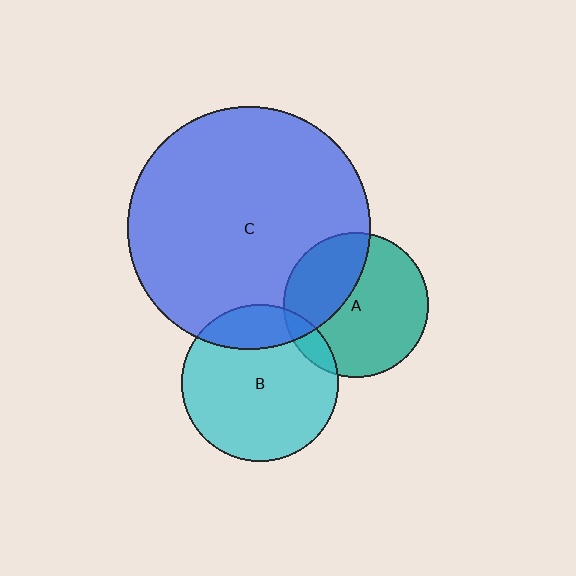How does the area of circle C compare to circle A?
Approximately 2.8 times.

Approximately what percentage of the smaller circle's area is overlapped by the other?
Approximately 20%.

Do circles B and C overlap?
Yes.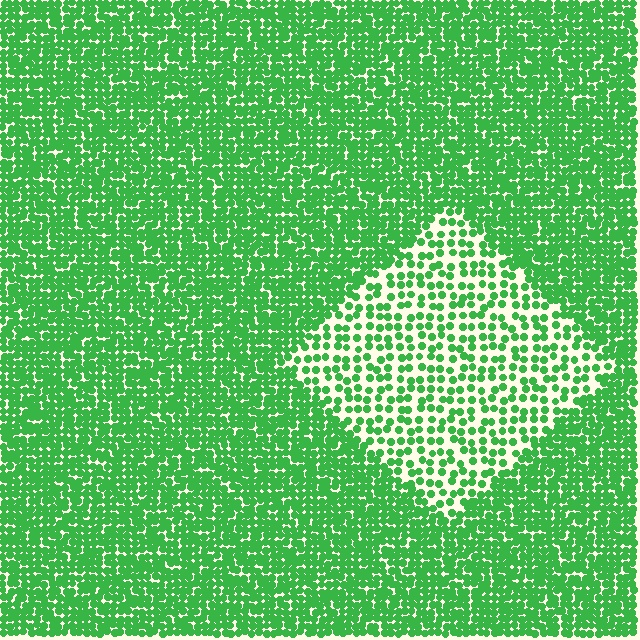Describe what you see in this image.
The image contains small green elements arranged at two different densities. A diamond-shaped region is visible where the elements are less densely packed than the surrounding area.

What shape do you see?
I see a diamond.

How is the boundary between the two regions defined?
The boundary is defined by a change in element density (approximately 2.3x ratio). All elements are the same color, size, and shape.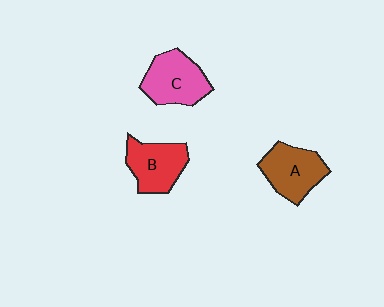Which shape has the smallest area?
Shape B (red).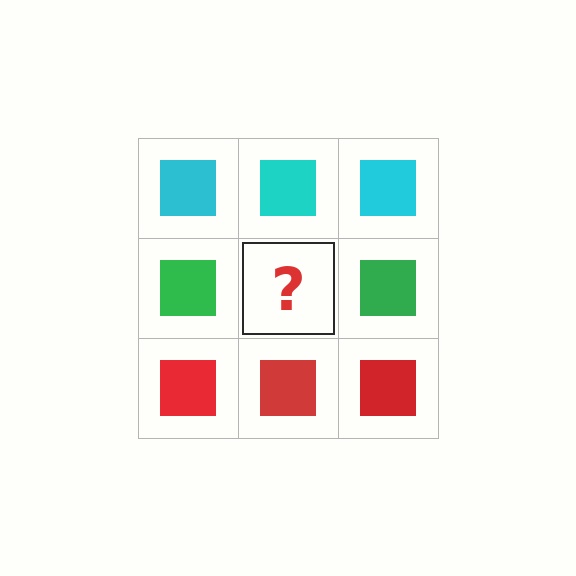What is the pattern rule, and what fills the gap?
The rule is that each row has a consistent color. The gap should be filled with a green square.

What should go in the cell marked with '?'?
The missing cell should contain a green square.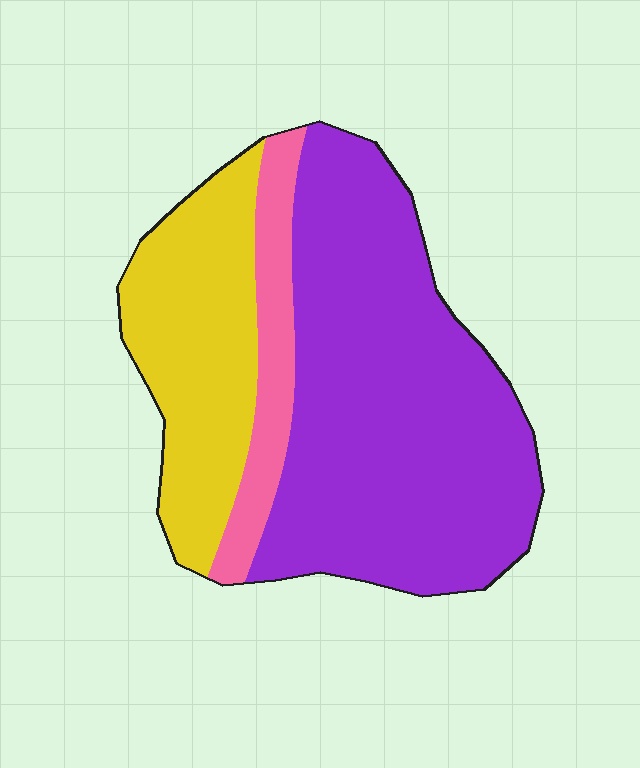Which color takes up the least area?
Pink, at roughly 10%.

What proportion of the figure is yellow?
Yellow covers 28% of the figure.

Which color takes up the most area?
Purple, at roughly 60%.